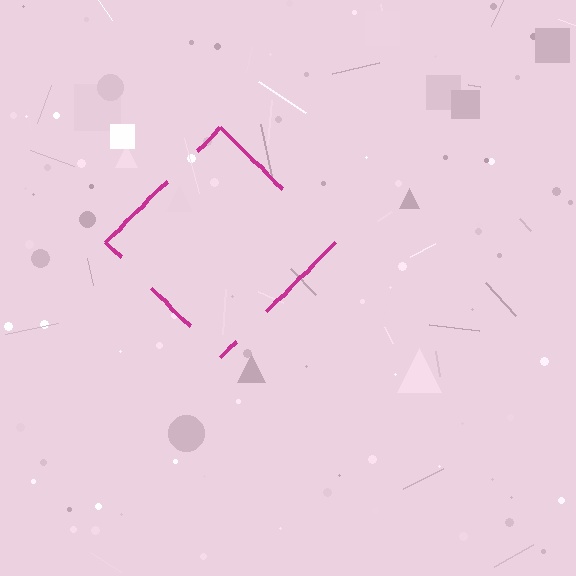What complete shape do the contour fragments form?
The contour fragments form a diamond.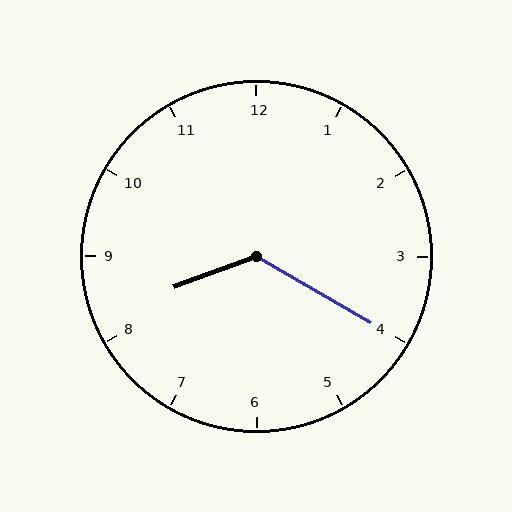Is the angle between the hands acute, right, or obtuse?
It is obtuse.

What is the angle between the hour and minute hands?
Approximately 130 degrees.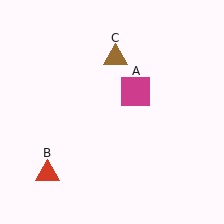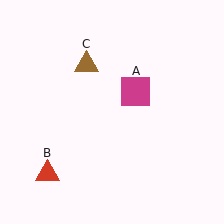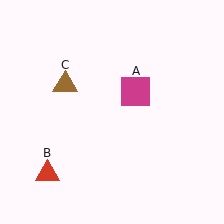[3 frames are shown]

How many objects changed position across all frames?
1 object changed position: brown triangle (object C).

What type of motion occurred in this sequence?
The brown triangle (object C) rotated counterclockwise around the center of the scene.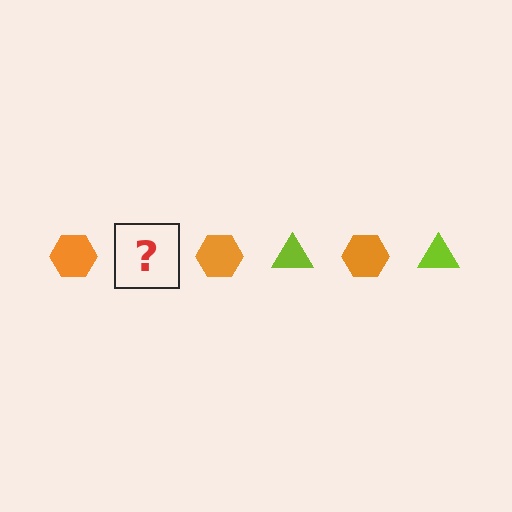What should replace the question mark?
The question mark should be replaced with a lime triangle.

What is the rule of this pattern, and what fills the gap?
The rule is that the pattern alternates between orange hexagon and lime triangle. The gap should be filled with a lime triangle.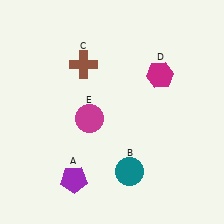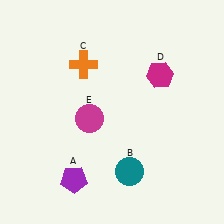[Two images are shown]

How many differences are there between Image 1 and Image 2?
There is 1 difference between the two images.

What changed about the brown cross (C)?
In Image 1, C is brown. In Image 2, it changed to orange.